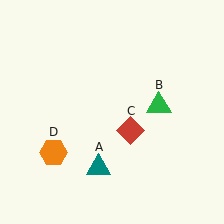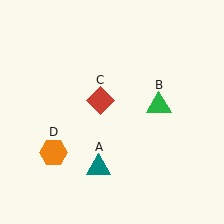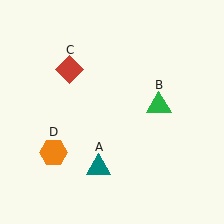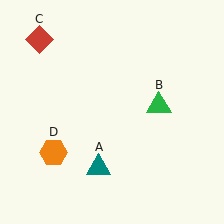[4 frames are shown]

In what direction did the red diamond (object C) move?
The red diamond (object C) moved up and to the left.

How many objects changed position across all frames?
1 object changed position: red diamond (object C).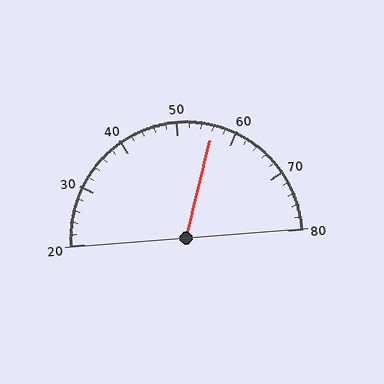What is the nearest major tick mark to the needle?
The nearest major tick mark is 60.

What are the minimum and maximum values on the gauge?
The gauge ranges from 20 to 80.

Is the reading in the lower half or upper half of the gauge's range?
The reading is in the upper half of the range (20 to 80).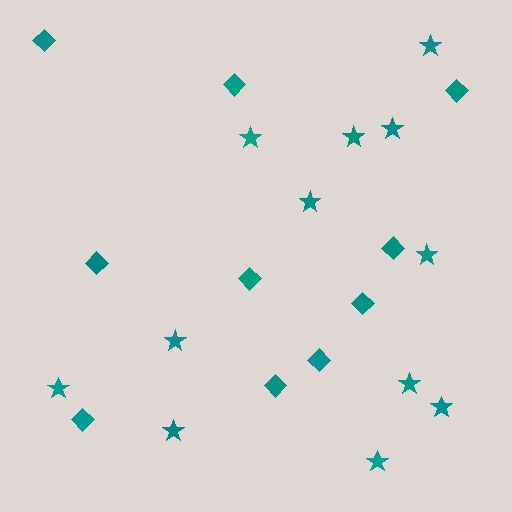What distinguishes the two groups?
There are 2 groups: one group of diamonds (10) and one group of stars (12).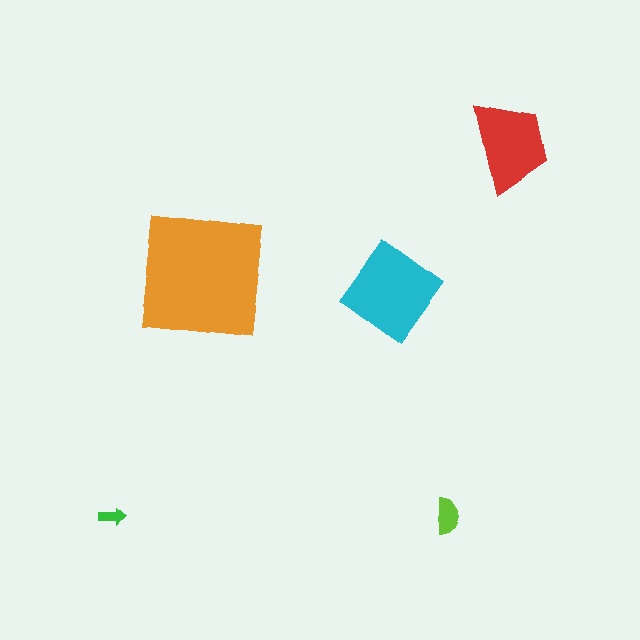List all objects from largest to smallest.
The orange square, the cyan diamond, the red trapezoid, the lime semicircle, the green arrow.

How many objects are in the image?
There are 5 objects in the image.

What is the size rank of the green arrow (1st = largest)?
5th.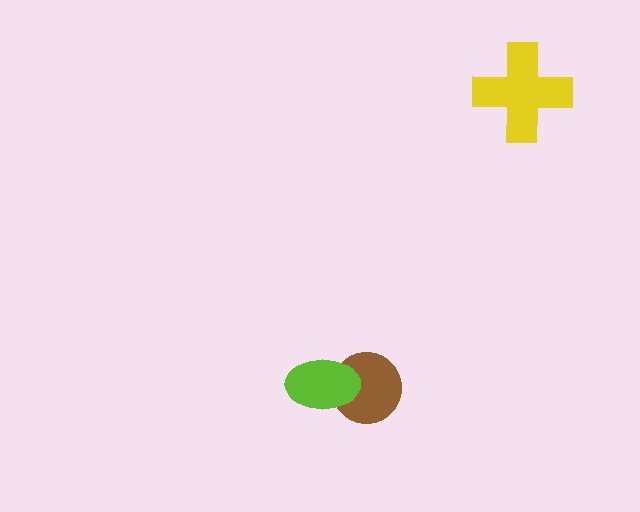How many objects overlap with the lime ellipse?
1 object overlaps with the lime ellipse.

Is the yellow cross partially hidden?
No, no other shape covers it.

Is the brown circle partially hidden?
Yes, it is partially covered by another shape.